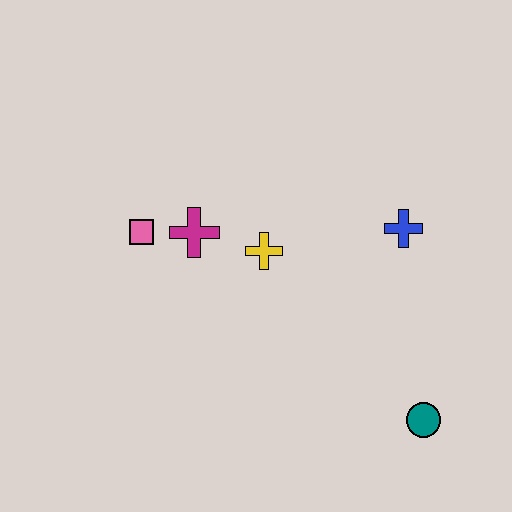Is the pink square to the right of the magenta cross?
No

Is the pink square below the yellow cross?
No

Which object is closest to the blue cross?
The yellow cross is closest to the blue cross.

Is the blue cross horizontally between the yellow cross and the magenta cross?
No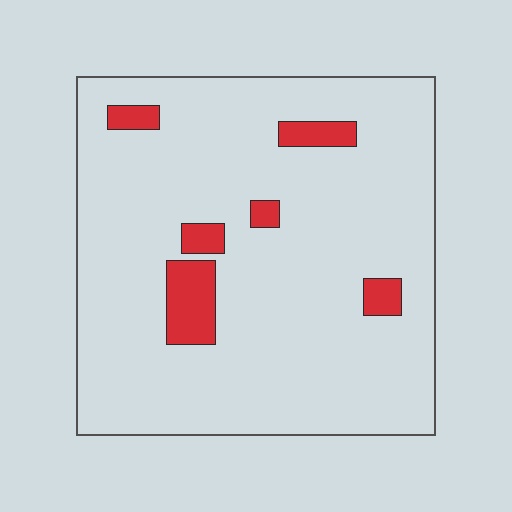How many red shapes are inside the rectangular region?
6.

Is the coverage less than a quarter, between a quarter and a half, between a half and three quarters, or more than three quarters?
Less than a quarter.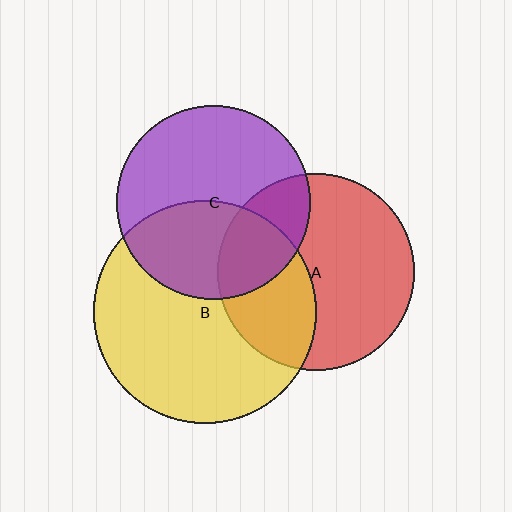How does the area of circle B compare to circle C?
Approximately 1.3 times.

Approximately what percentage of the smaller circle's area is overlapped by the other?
Approximately 35%.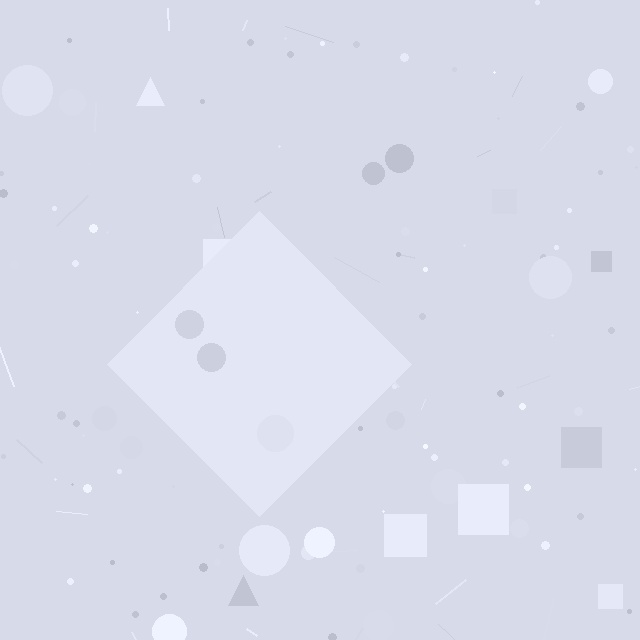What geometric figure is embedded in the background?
A diamond is embedded in the background.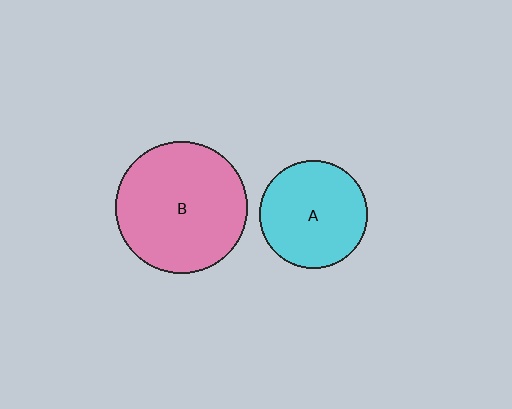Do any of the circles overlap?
No, none of the circles overlap.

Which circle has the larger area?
Circle B (pink).